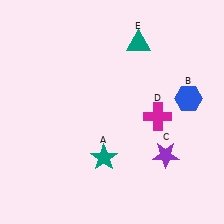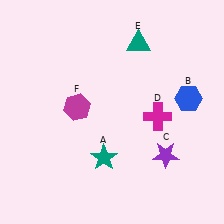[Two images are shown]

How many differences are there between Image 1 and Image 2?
There is 1 difference between the two images.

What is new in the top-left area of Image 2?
A magenta hexagon (F) was added in the top-left area of Image 2.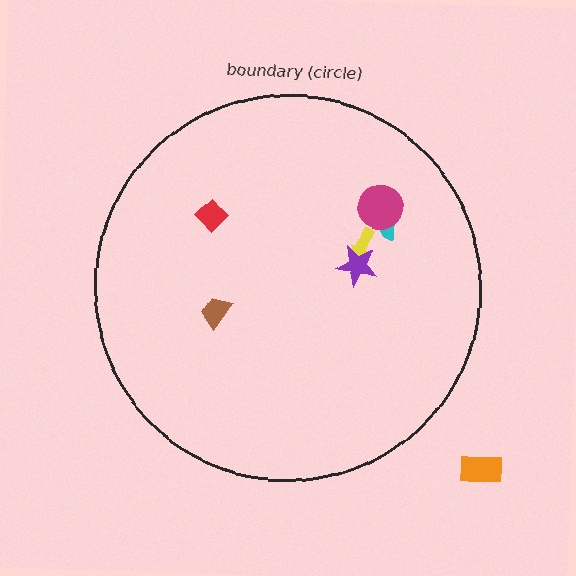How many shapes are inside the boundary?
6 inside, 1 outside.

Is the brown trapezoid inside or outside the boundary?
Inside.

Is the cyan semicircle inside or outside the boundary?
Inside.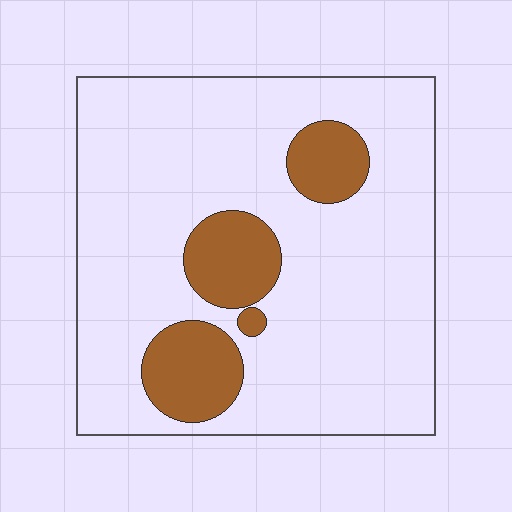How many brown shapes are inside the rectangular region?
4.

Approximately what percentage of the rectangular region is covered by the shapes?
Approximately 15%.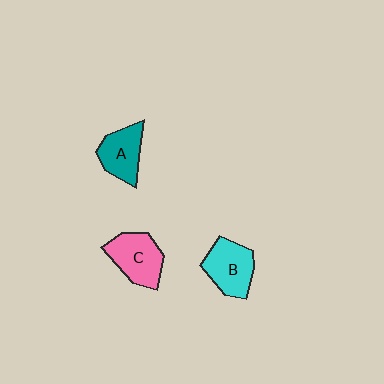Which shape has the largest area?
Shape C (pink).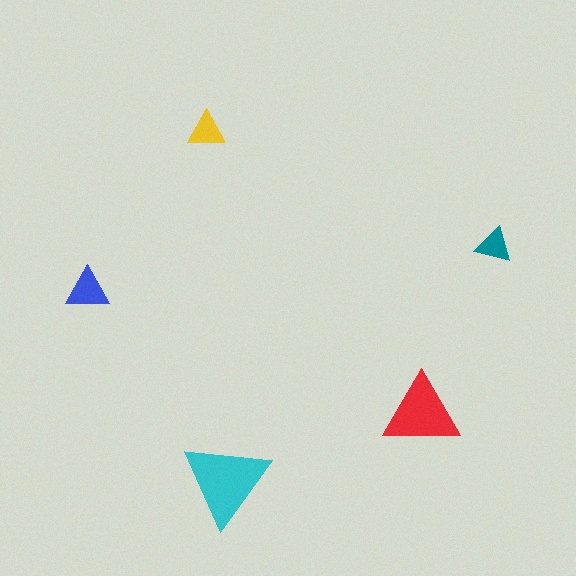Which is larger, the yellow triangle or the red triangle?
The red one.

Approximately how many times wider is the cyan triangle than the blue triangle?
About 2 times wider.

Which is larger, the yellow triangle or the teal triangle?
The yellow one.